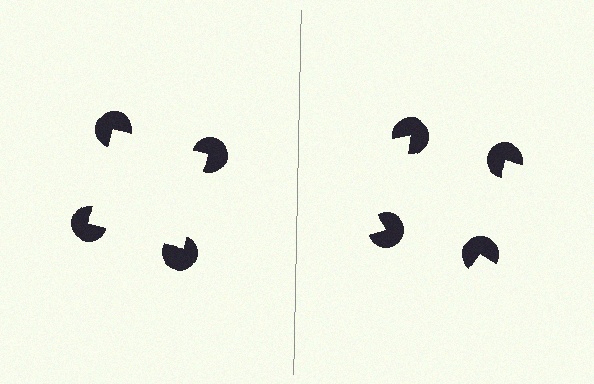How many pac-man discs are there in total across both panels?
8 — 4 on each side.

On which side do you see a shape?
An illusory square appears on the left side. On the right side the wedge cuts are rotated, so no coherent shape forms.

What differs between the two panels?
The pac-man discs are positioned identically on both sides; only the wedge orientations differ. On the left they align to a square; on the right they are misaligned.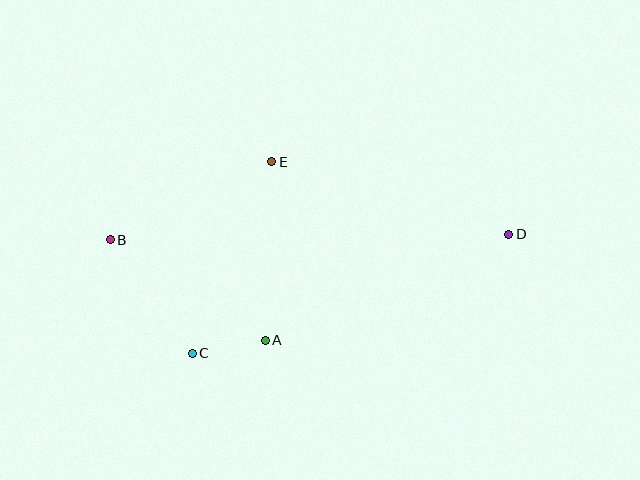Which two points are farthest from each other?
Points B and D are farthest from each other.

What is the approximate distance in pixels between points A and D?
The distance between A and D is approximately 266 pixels.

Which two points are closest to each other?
Points A and C are closest to each other.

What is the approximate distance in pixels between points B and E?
The distance between B and E is approximately 179 pixels.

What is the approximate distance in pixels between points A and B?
The distance between A and B is approximately 185 pixels.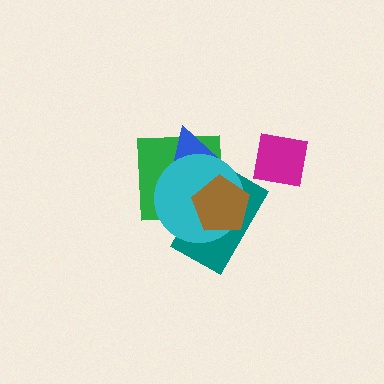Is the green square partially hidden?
Yes, it is partially covered by another shape.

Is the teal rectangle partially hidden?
Yes, it is partially covered by another shape.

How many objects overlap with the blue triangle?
2 objects overlap with the blue triangle.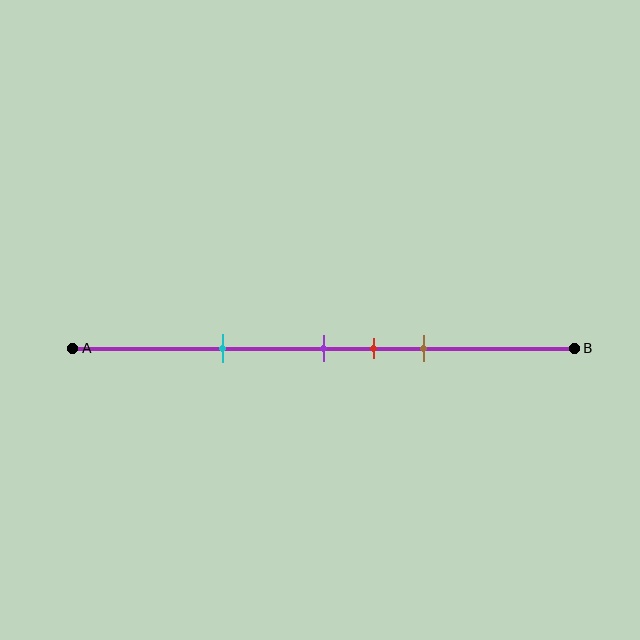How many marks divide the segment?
There are 4 marks dividing the segment.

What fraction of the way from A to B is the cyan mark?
The cyan mark is approximately 30% (0.3) of the way from A to B.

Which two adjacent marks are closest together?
The purple and red marks are the closest adjacent pair.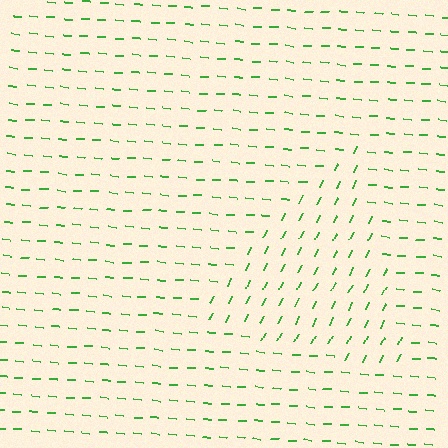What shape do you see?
I see a triangle.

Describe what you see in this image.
The image is filled with small green line segments. A triangle region in the image has lines oriented differently from the surrounding lines, creating a visible texture boundary.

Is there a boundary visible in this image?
Yes, there is a texture boundary formed by a change in line orientation.